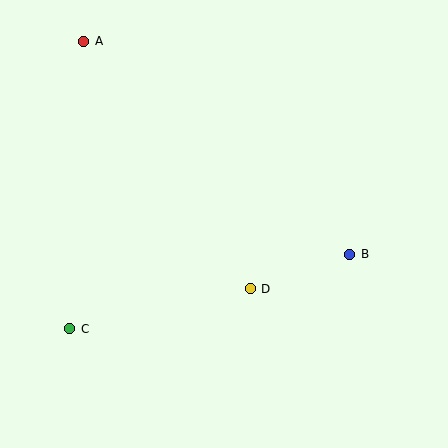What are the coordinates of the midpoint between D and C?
The midpoint between D and C is at (160, 309).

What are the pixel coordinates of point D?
Point D is at (250, 289).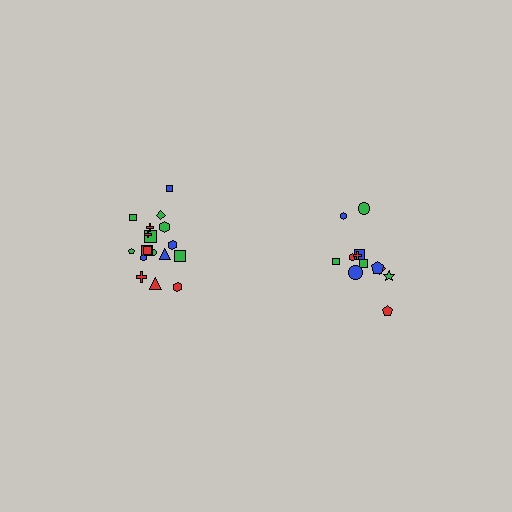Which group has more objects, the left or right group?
The left group.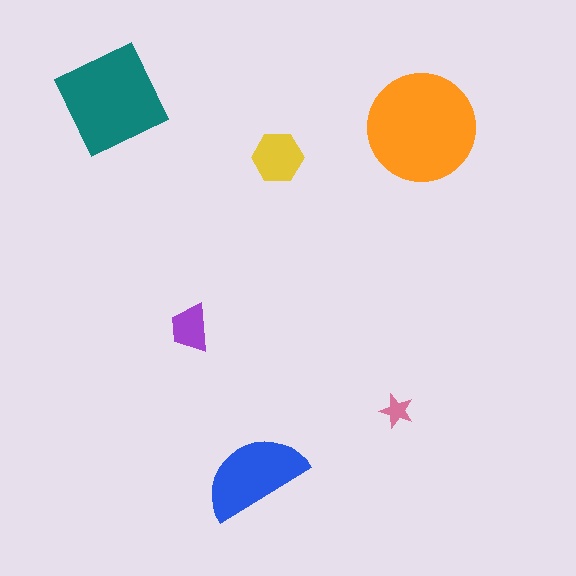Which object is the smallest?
The pink star.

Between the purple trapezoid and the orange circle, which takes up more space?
The orange circle.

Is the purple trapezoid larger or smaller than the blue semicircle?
Smaller.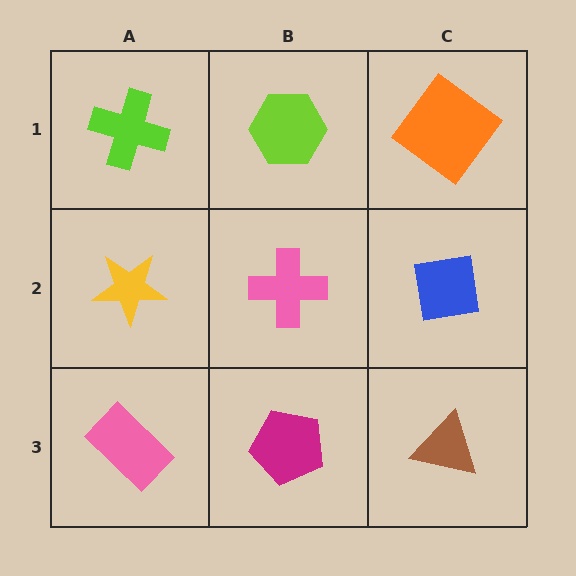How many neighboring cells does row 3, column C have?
2.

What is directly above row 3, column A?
A yellow star.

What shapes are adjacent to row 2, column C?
An orange diamond (row 1, column C), a brown triangle (row 3, column C), a pink cross (row 2, column B).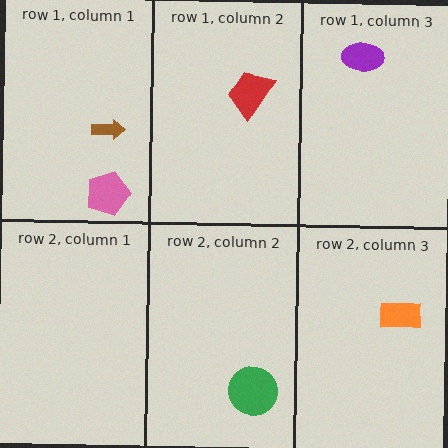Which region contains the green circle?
The row 2, column 2 region.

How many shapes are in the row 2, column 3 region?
1.